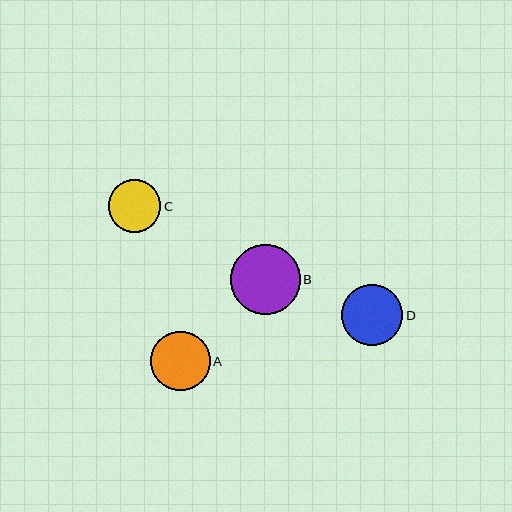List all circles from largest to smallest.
From largest to smallest: B, D, A, C.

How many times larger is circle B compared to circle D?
Circle B is approximately 1.1 times the size of circle D.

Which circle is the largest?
Circle B is the largest with a size of approximately 70 pixels.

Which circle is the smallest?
Circle C is the smallest with a size of approximately 52 pixels.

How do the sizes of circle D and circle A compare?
Circle D and circle A are approximately the same size.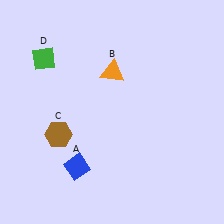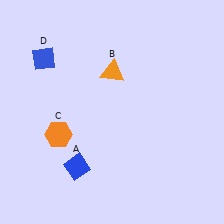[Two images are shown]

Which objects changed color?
C changed from brown to orange. D changed from green to blue.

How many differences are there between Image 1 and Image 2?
There are 2 differences between the two images.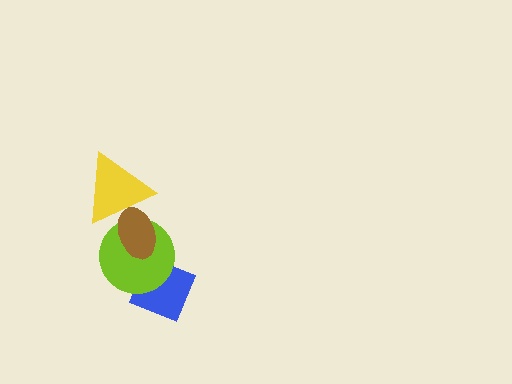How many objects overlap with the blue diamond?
1 object overlaps with the blue diamond.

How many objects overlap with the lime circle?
3 objects overlap with the lime circle.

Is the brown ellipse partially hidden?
Yes, it is partially covered by another shape.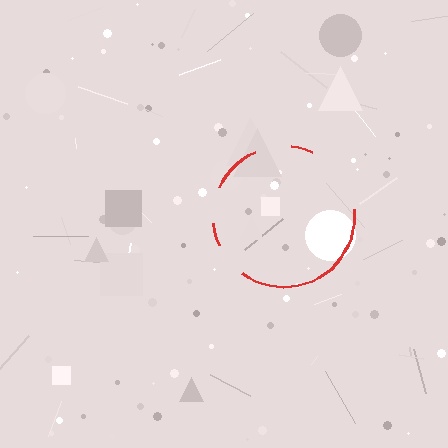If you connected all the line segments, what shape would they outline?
They would outline a circle.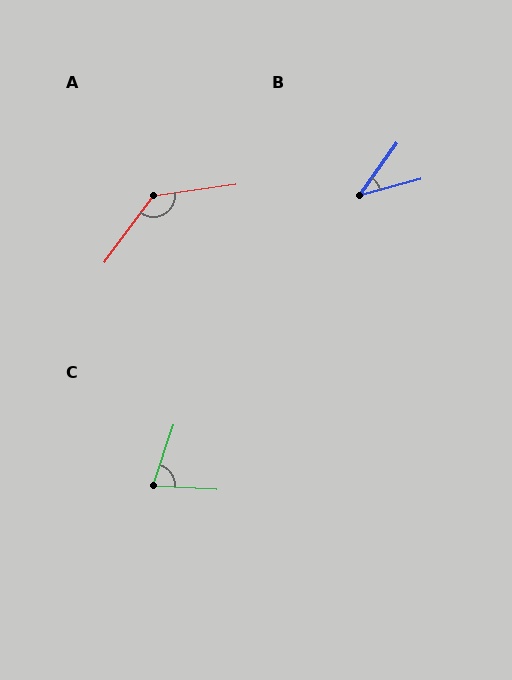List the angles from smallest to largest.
B (40°), C (74°), A (134°).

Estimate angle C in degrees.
Approximately 74 degrees.